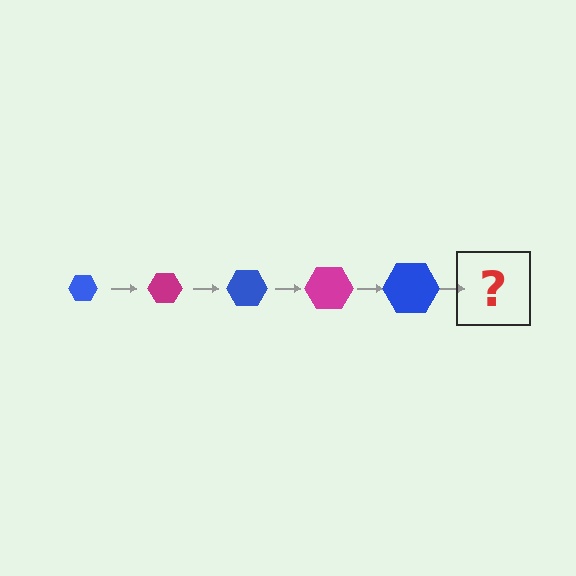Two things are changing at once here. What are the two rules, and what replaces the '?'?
The two rules are that the hexagon grows larger each step and the color cycles through blue and magenta. The '?' should be a magenta hexagon, larger than the previous one.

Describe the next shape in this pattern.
It should be a magenta hexagon, larger than the previous one.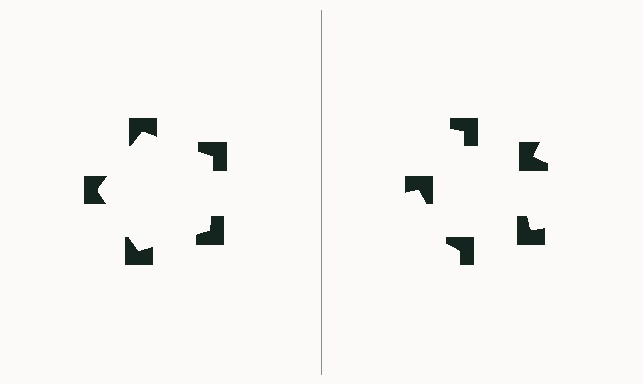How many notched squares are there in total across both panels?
10 — 5 on each side.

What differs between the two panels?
The notched squares are positioned identically on both sides; only the wedge orientations differ. On the left they align to a pentagon; on the right they are misaligned.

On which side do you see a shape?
An illusory pentagon appears on the left side. On the right side the wedge cuts are rotated, so no coherent shape forms.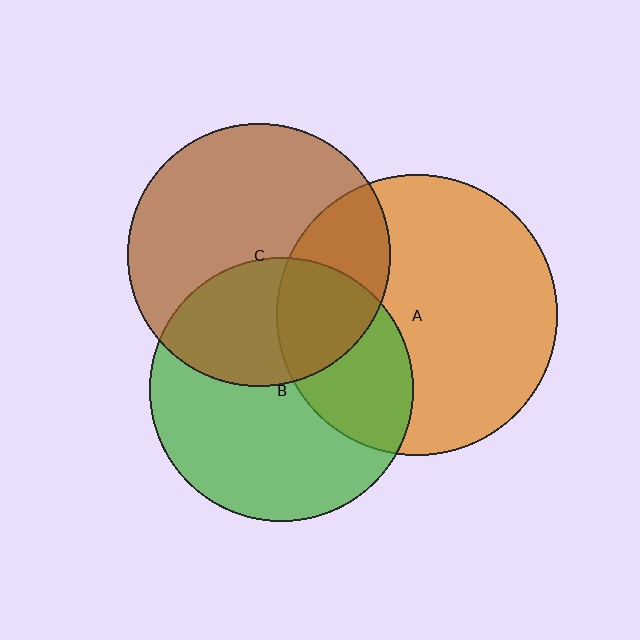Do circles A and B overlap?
Yes.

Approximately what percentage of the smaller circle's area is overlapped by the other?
Approximately 35%.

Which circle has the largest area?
Circle A (orange).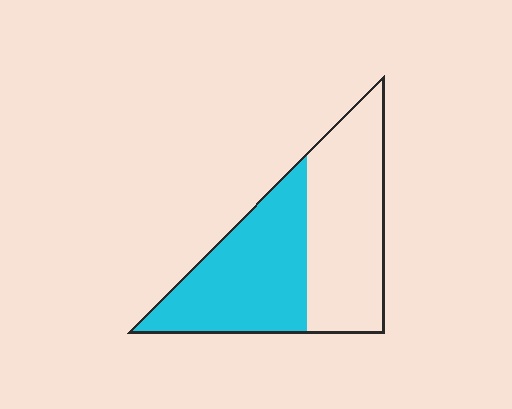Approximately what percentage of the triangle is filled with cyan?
Approximately 50%.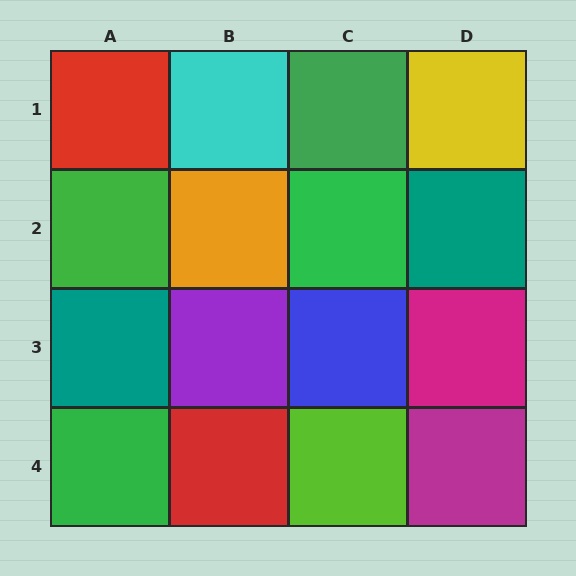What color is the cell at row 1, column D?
Yellow.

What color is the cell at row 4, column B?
Red.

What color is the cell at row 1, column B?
Cyan.